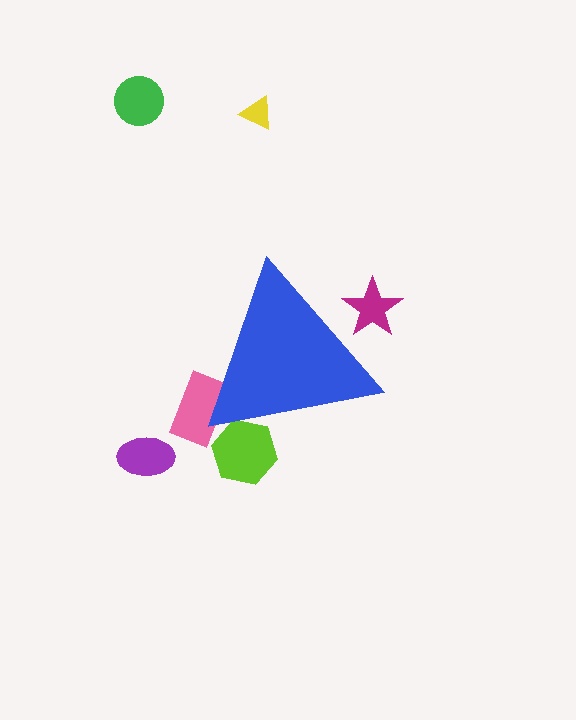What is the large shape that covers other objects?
A blue triangle.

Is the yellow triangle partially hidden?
No, the yellow triangle is fully visible.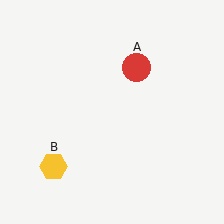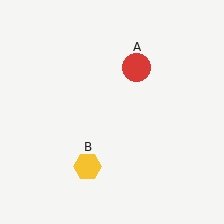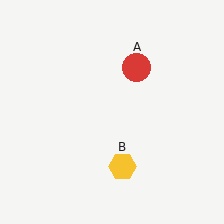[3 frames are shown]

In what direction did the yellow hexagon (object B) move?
The yellow hexagon (object B) moved right.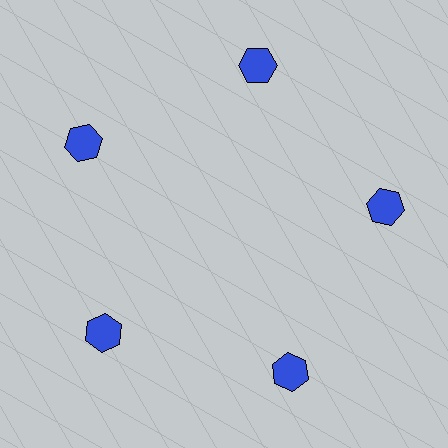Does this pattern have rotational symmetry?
Yes, this pattern has 5-fold rotational symmetry. It looks the same after rotating 72 degrees around the center.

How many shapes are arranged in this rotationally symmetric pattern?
There are 5 shapes, arranged in 5 groups of 1.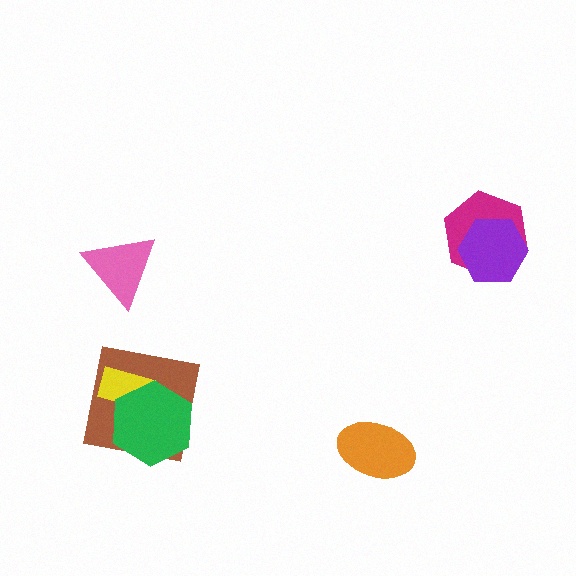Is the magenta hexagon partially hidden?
Yes, it is partially covered by another shape.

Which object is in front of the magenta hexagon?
The purple hexagon is in front of the magenta hexagon.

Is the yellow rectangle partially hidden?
Yes, it is partially covered by another shape.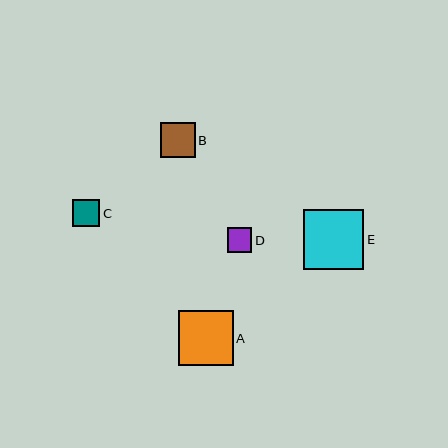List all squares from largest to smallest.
From largest to smallest: E, A, B, C, D.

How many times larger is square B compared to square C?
Square B is approximately 1.3 times the size of square C.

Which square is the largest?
Square E is the largest with a size of approximately 60 pixels.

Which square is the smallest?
Square D is the smallest with a size of approximately 24 pixels.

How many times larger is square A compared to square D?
Square A is approximately 2.3 times the size of square D.